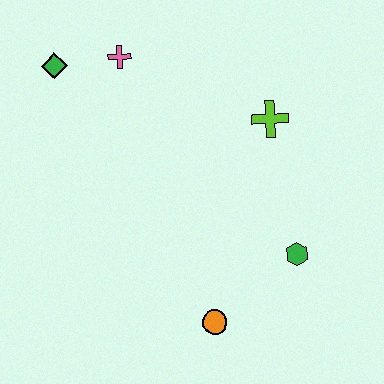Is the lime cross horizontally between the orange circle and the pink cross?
No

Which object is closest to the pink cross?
The green diamond is closest to the pink cross.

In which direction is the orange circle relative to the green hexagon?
The orange circle is to the left of the green hexagon.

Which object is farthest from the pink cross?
The orange circle is farthest from the pink cross.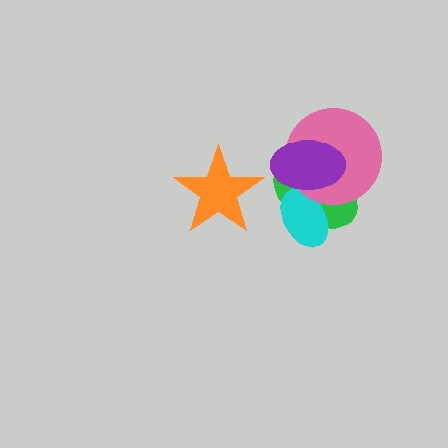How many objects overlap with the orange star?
0 objects overlap with the orange star.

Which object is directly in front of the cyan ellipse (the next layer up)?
The pink circle is directly in front of the cyan ellipse.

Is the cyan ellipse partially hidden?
Yes, it is partially covered by another shape.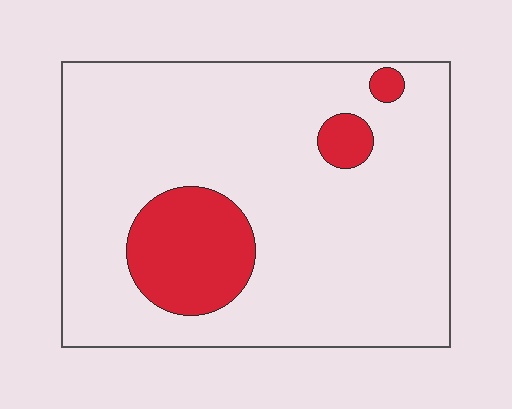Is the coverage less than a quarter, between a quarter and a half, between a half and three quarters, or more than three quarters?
Less than a quarter.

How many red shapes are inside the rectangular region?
3.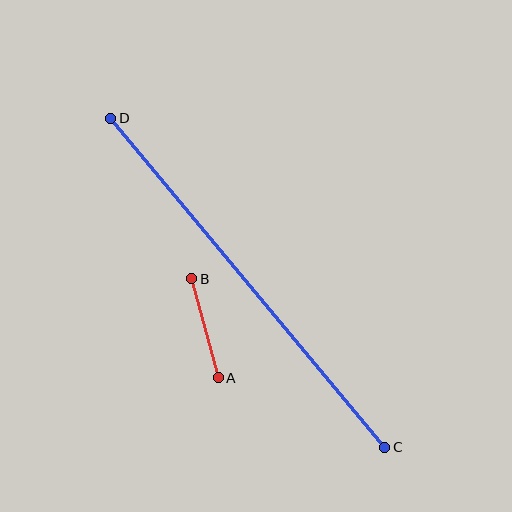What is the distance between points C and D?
The distance is approximately 428 pixels.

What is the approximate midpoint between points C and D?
The midpoint is at approximately (248, 283) pixels.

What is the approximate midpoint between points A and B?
The midpoint is at approximately (205, 328) pixels.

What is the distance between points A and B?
The distance is approximately 102 pixels.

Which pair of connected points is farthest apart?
Points C and D are farthest apart.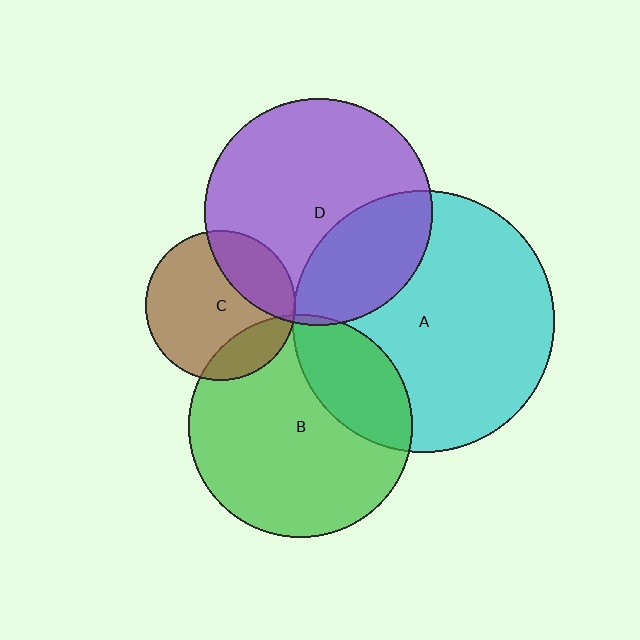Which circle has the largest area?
Circle A (cyan).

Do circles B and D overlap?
Yes.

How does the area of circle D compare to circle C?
Approximately 2.3 times.